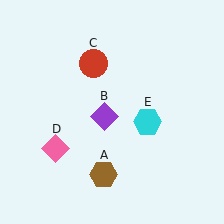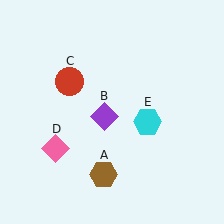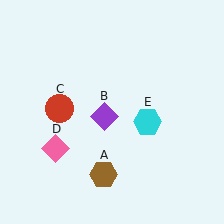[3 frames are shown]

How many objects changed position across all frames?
1 object changed position: red circle (object C).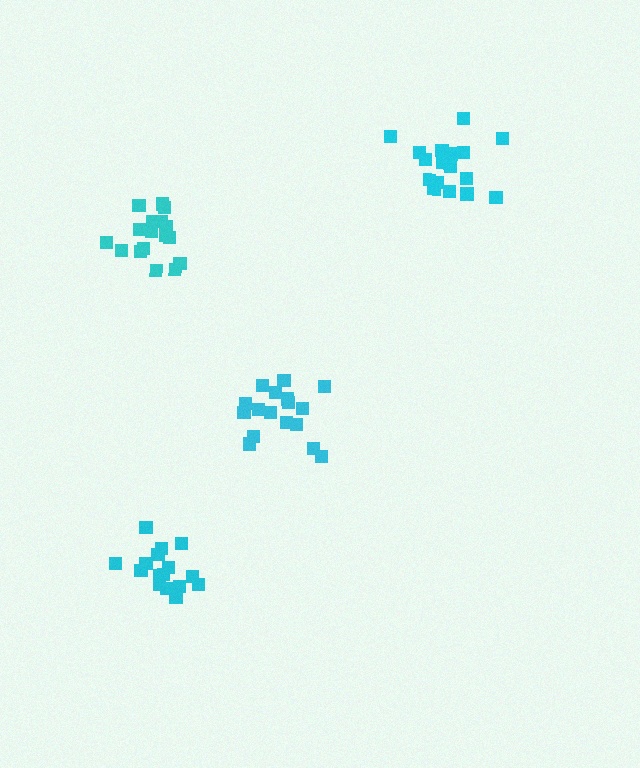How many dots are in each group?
Group 1: 16 dots, Group 2: 17 dots, Group 3: 19 dots, Group 4: 17 dots (69 total).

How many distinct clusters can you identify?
There are 4 distinct clusters.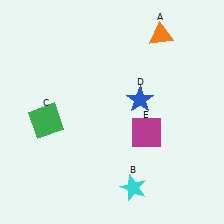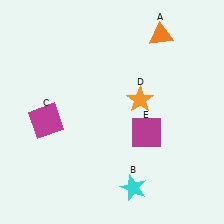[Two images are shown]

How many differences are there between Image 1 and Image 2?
There are 2 differences between the two images.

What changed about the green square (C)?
In Image 1, C is green. In Image 2, it changed to magenta.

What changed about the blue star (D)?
In Image 1, D is blue. In Image 2, it changed to orange.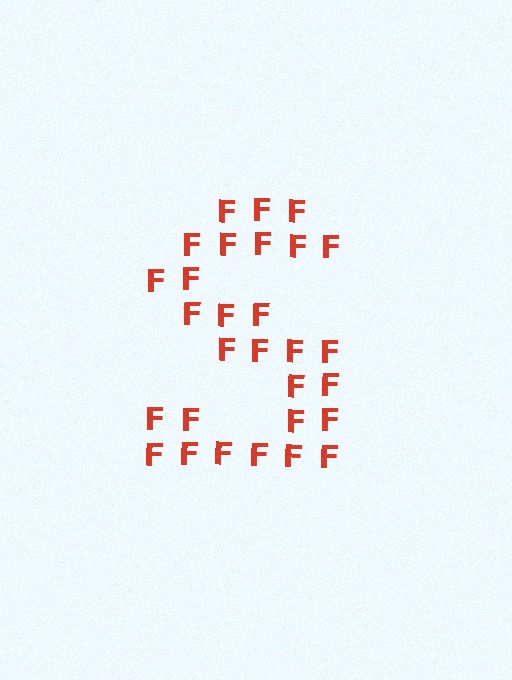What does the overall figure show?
The overall figure shows the letter S.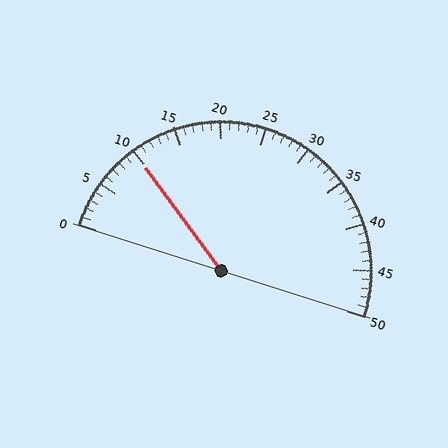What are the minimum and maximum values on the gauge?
The gauge ranges from 0 to 50.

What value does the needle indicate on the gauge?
The needle indicates approximately 10.